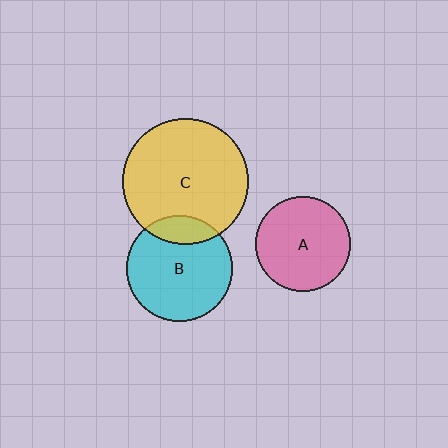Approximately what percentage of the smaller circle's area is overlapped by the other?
Approximately 15%.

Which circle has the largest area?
Circle C (yellow).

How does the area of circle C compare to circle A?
Approximately 1.8 times.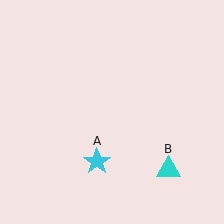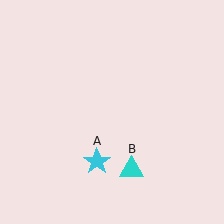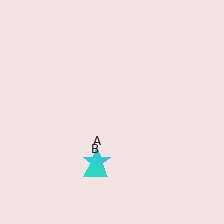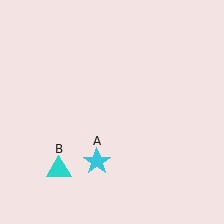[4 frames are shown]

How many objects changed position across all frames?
1 object changed position: cyan triangle (object B).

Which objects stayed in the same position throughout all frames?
Cyan star (object A) remained stationary.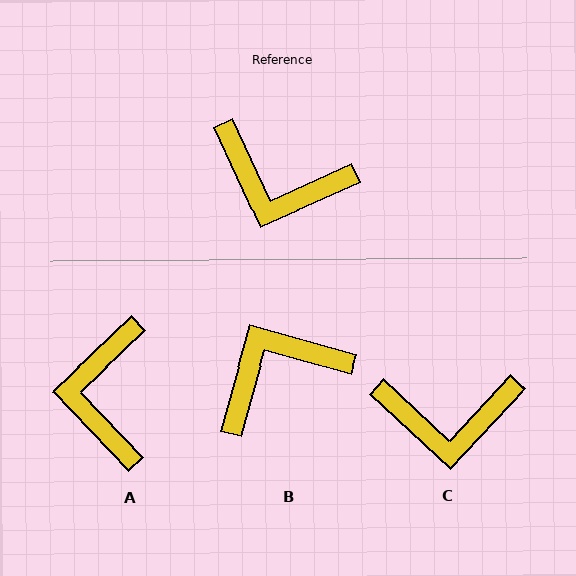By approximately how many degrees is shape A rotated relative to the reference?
Approximately 71 degrees clockwise.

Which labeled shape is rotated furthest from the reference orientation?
B, about 130 degrees away.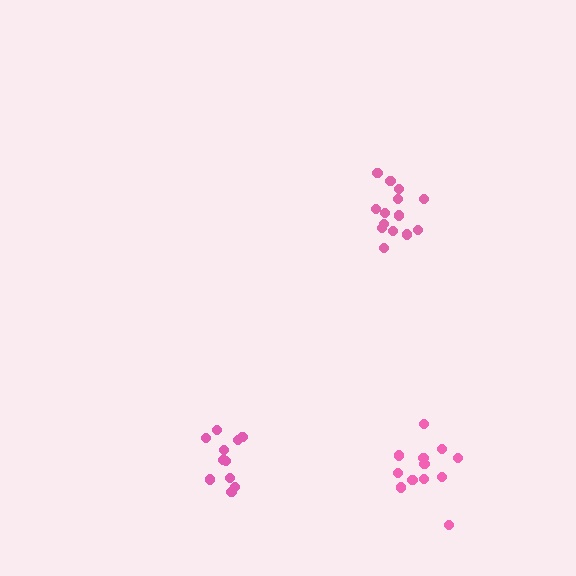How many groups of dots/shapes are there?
There are 3 groups.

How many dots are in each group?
Group 1: 12 dots, Group 2: 14 dots, Group 3: 11 dots (37 total).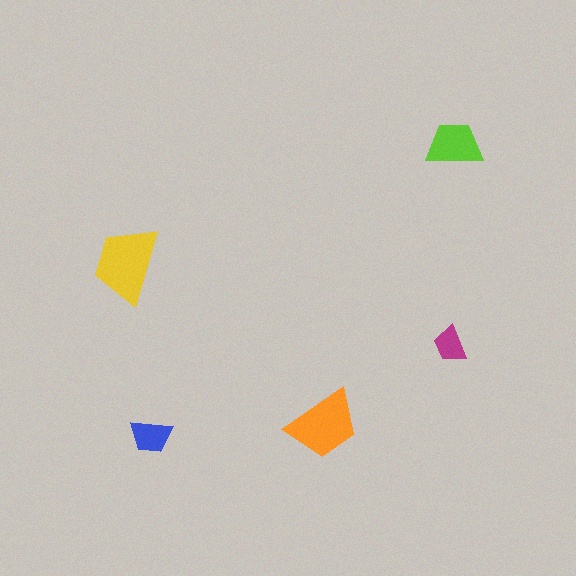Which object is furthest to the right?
The lime trapezoid is rightmost.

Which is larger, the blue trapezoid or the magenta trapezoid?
The blue one.